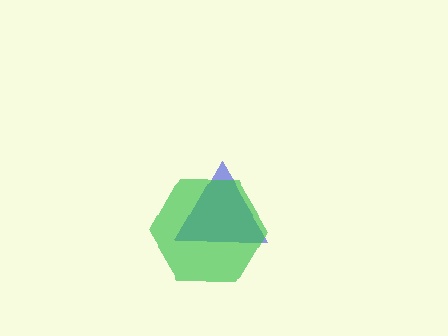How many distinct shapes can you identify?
There are 2 distinct shapes: a blue triangle, a green hexagon.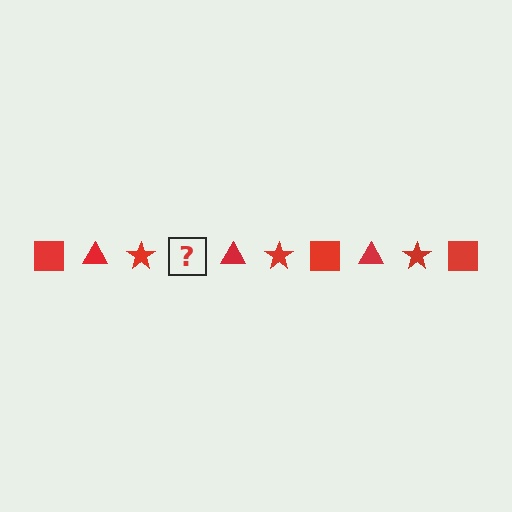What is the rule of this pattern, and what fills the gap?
The rule is that the pattern cycles through square, triangle, star shapes in red. The gap should be filled with a red square.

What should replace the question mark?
The question mark should be replaced with a red square.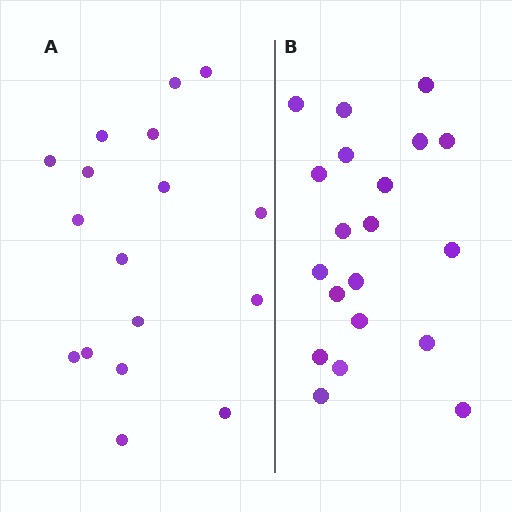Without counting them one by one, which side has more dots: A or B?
Region B (the right region) has more dots.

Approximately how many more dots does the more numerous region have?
Region B has just a few more — roughly 2 or 3 more dots than region A.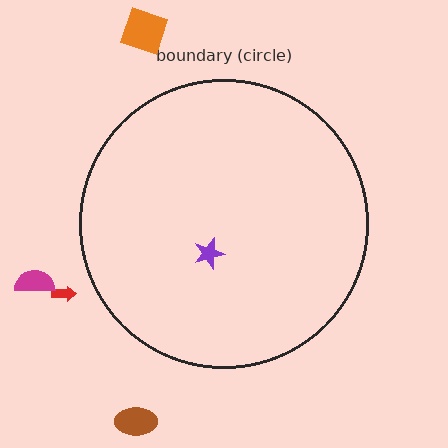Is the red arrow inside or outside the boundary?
Outside.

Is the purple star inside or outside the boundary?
Inside.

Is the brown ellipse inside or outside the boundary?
Outside.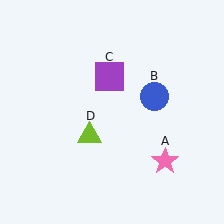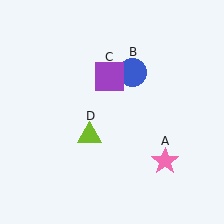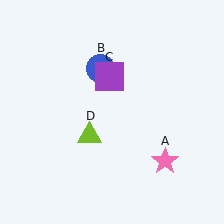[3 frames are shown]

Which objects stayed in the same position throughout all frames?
Pink star (object A) and purple square (object C) and lime triangle (object D) remained stationary.